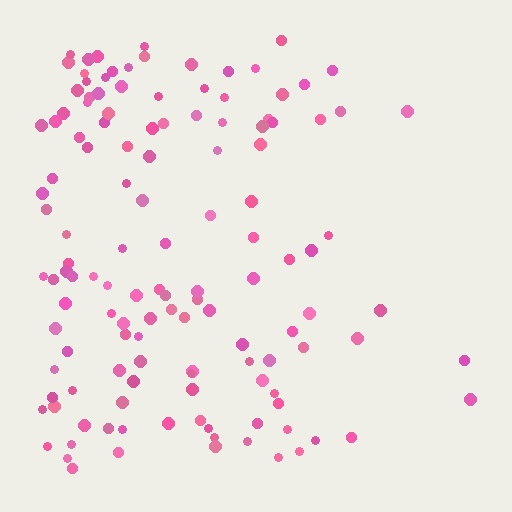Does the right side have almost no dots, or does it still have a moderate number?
Still a moderate number, just noticeably fewer than the left.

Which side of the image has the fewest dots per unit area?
The right.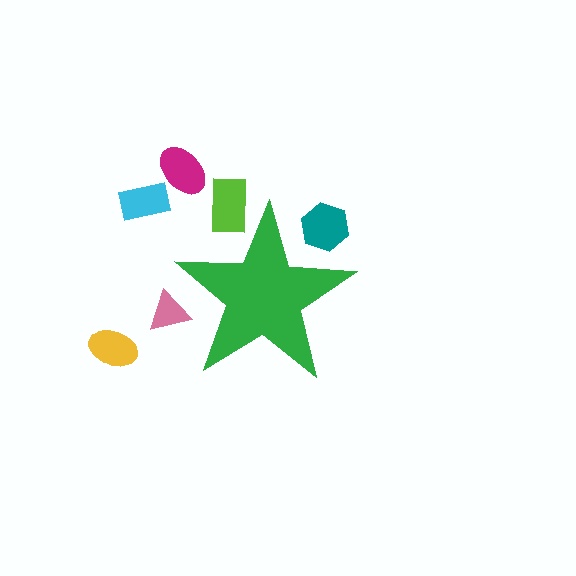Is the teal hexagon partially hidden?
Yes, the teal hexagon is partially hidden behind the green star.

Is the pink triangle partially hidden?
Yes, the pink triangle is partially hidden behind the green star.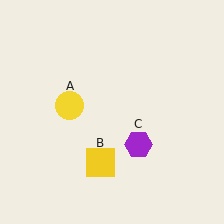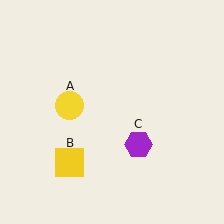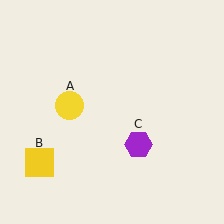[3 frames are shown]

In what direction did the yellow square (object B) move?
The yellow square (object B) moved left.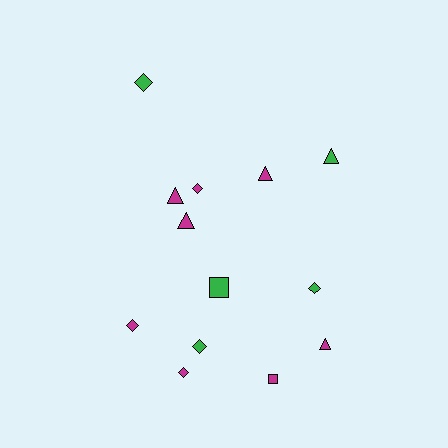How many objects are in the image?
There are 13 objects.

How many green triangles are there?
There is 1 green triangle.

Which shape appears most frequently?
Diamond, with 6 objects.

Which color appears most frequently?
Magenta, with 8 objects.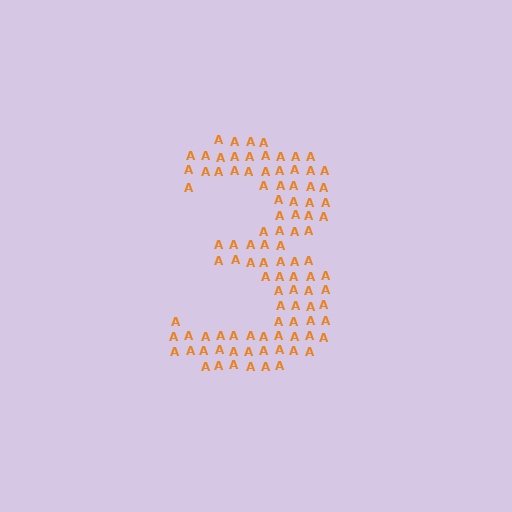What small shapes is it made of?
It is made of small letter A's.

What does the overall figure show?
The overall figure shows the digit 3.